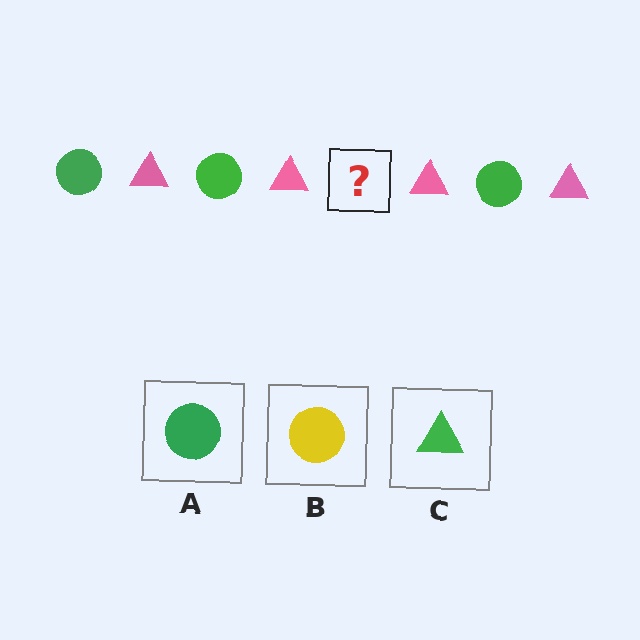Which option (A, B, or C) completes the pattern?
A.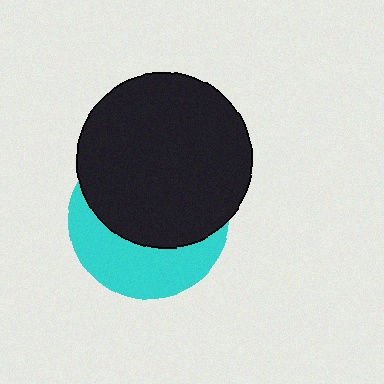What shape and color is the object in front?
The object in front is a black circle.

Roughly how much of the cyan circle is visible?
A small part of it is visible (roughly 39%).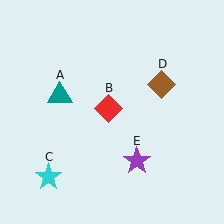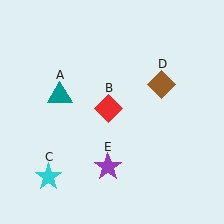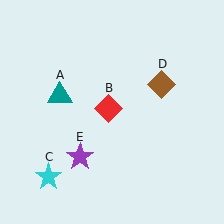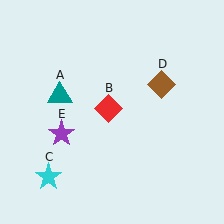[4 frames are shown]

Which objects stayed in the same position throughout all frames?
Teal triangle (object A) and red diamond (object B) and cyan star (object C) and brown diamond (object D) remained stationary.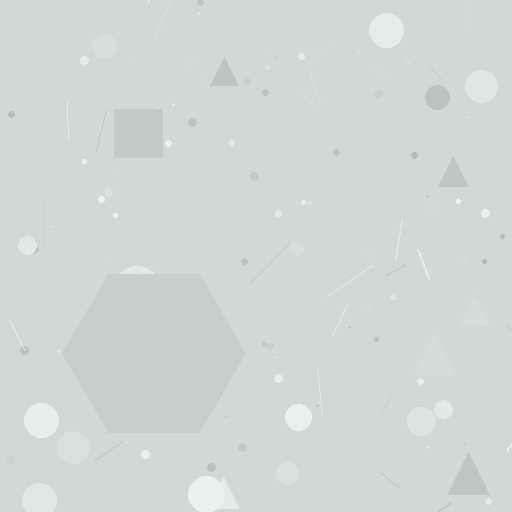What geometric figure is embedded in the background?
A hexagon is embedded in the background.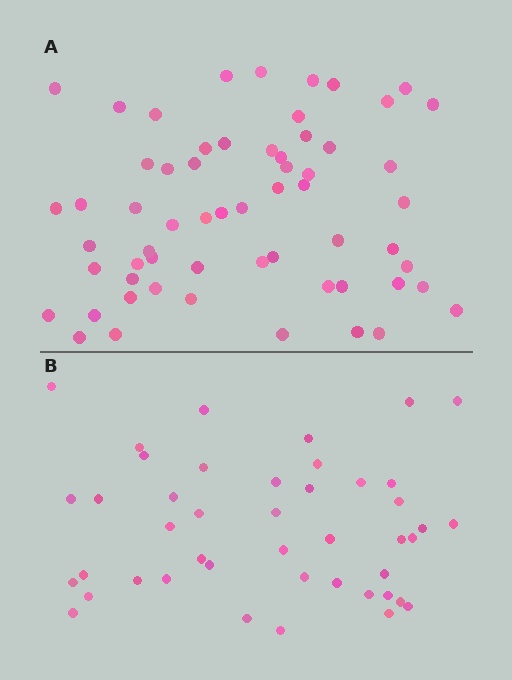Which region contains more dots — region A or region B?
Region A (the top region) has more dots.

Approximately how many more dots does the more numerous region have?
Region A has approximately 15 more dots than region B.